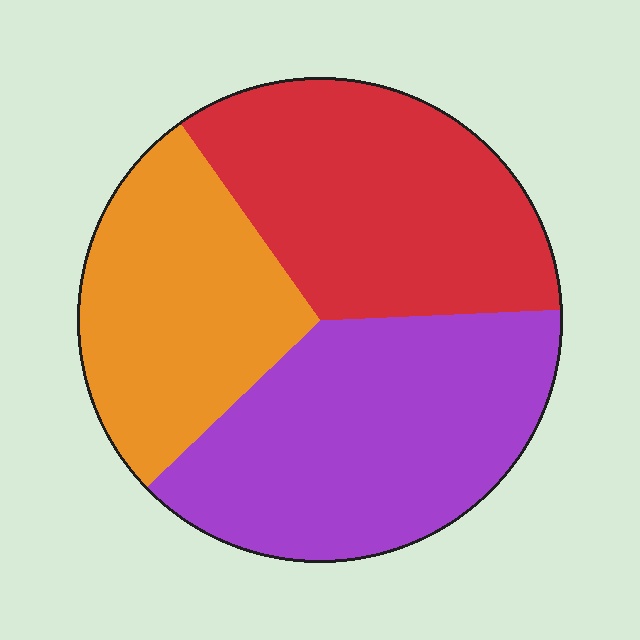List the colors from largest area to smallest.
From largest to smallest: purple, red, orange.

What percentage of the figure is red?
Red takes up about one third (1/3) of the figure.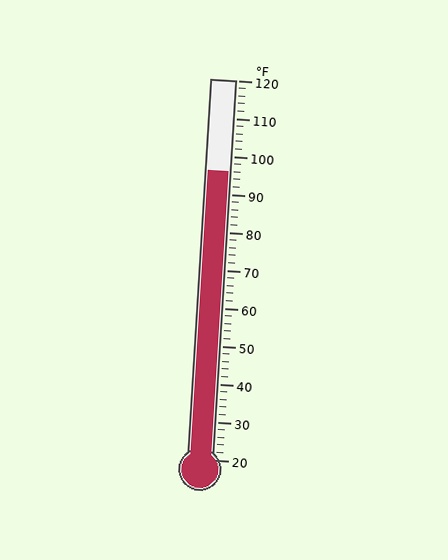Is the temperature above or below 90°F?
The temperature is above 90°F.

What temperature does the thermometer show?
The thermometer shows approximately 96°F.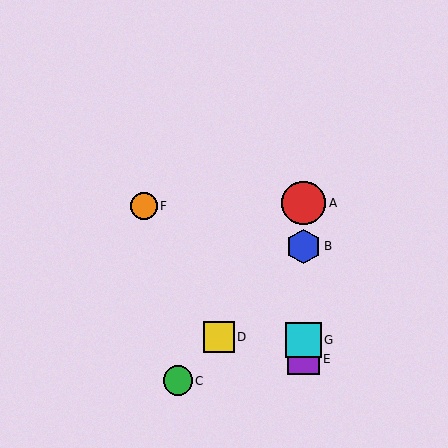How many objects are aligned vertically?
4 objects (A, B, E, G) are aligned vertically.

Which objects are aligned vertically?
Objects A, B, E, G are aligned vertically.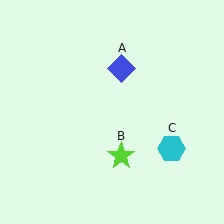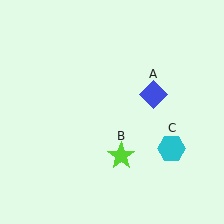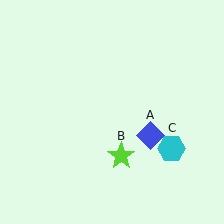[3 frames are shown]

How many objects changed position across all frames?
1 object changed position: blue diamond (object A).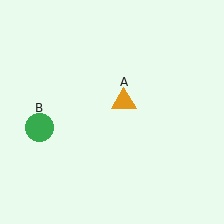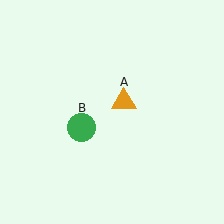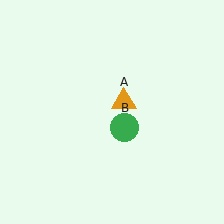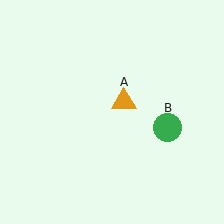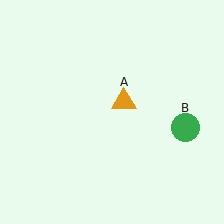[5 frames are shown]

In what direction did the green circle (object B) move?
The green circle (object B) moved right.